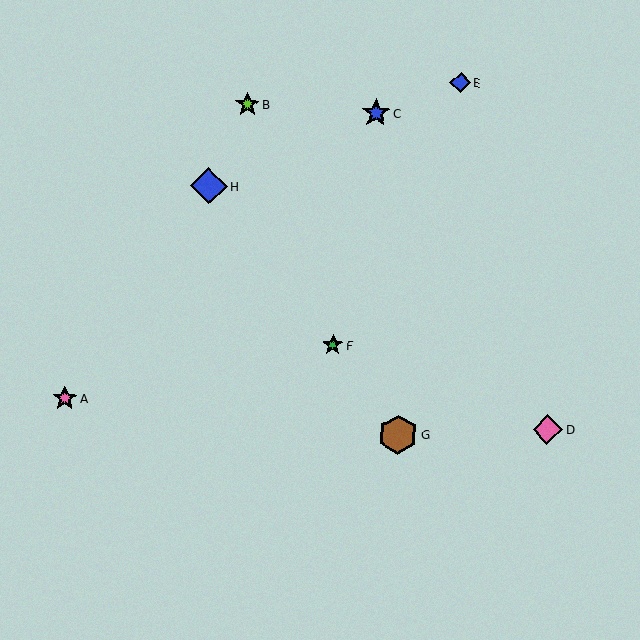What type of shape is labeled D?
Shape D is a pink diamond.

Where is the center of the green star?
The center of the green star is at (333, 345).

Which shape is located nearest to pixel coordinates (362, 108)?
The blue star (labeled C) at (376, 113) is nearest to that location.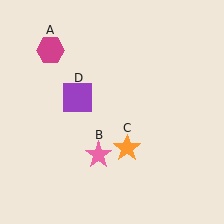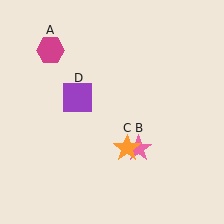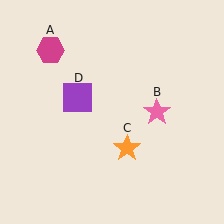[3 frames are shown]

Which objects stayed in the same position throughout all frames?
Magenta hexagon (object A) and orange star (object C) and purple square (object D) remained stationary.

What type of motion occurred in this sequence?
The pink star (object B) rotated counterclockwise around the center of the scene.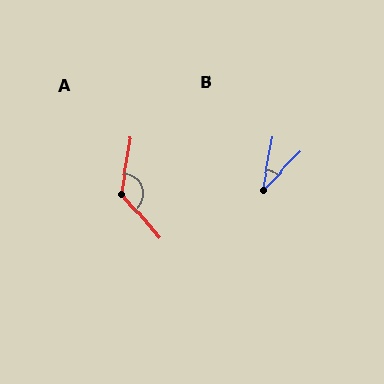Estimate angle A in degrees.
Approximately 129 degrees.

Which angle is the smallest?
B, at approximately 33 degrees.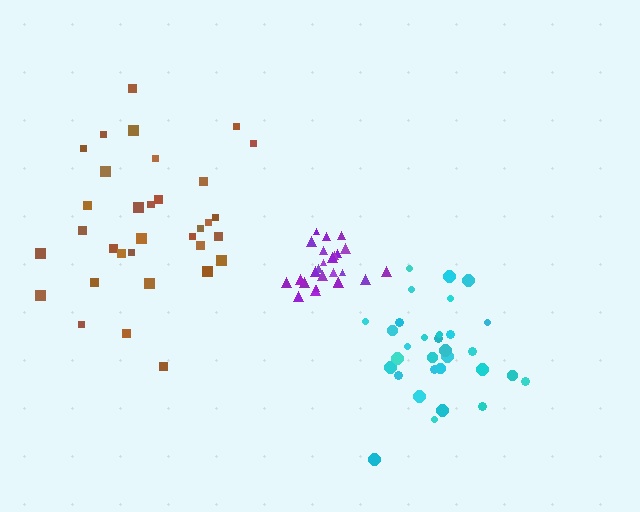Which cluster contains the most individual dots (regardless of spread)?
Brown (34).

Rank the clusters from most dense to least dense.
purple, cyan, brown.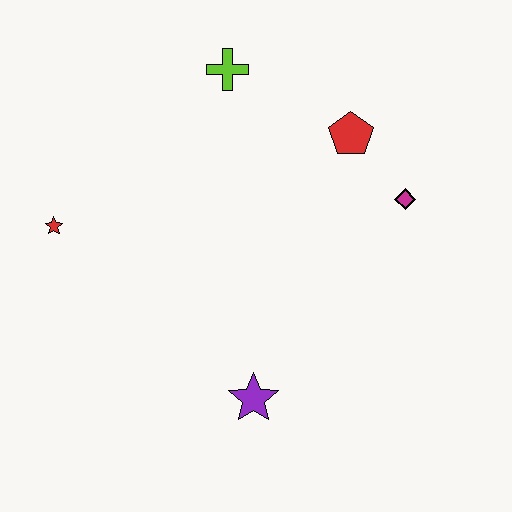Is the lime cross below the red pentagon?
No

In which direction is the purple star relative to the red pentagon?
The purple star is below the red pentagon.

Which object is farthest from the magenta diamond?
The red star is farthest from the magenta diamond.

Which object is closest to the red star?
The lime cross is closest to the red star.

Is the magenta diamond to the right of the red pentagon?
Yes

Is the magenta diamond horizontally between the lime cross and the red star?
No